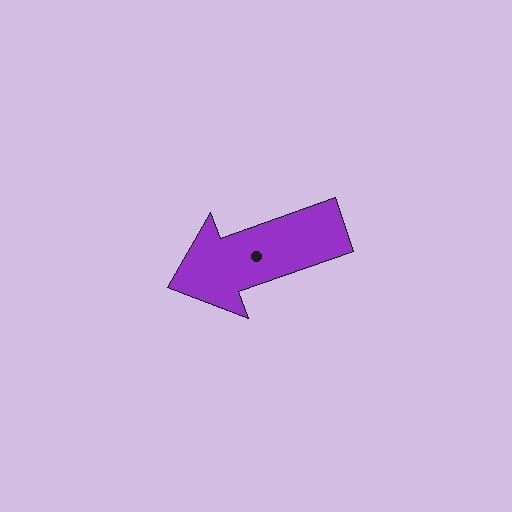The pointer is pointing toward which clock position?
Roughly 8 o'clock.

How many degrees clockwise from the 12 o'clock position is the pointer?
Approximately 250 degrees.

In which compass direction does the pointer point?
West.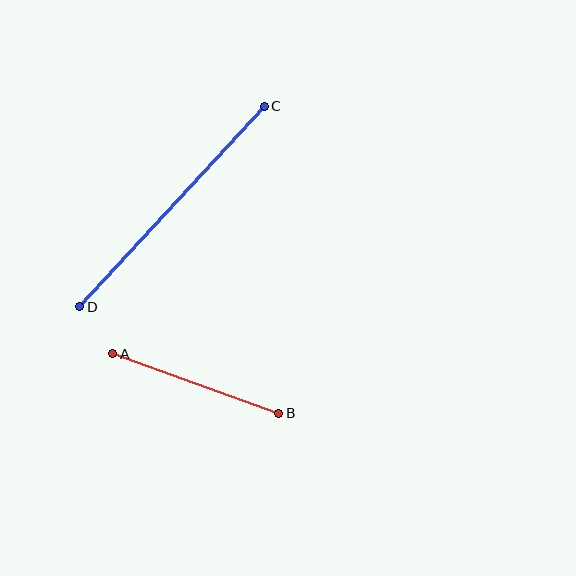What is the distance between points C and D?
The distance is approximately 272 pixels.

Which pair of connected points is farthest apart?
Points C and D are farthest apart.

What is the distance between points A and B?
The distance is approximately 177 pixels.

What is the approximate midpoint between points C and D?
The midpoint is at approximately (172, 206) pixels.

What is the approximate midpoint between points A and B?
The midpoint is at approximately (196, 384) pixels.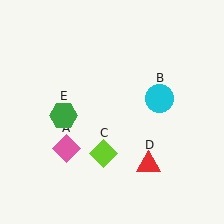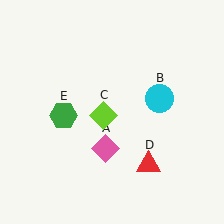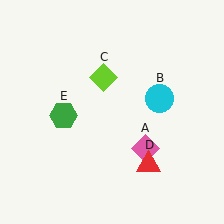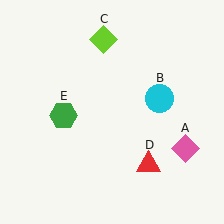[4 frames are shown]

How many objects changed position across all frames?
2 objects changed position: pink diamond (object A), lime diamond (object C).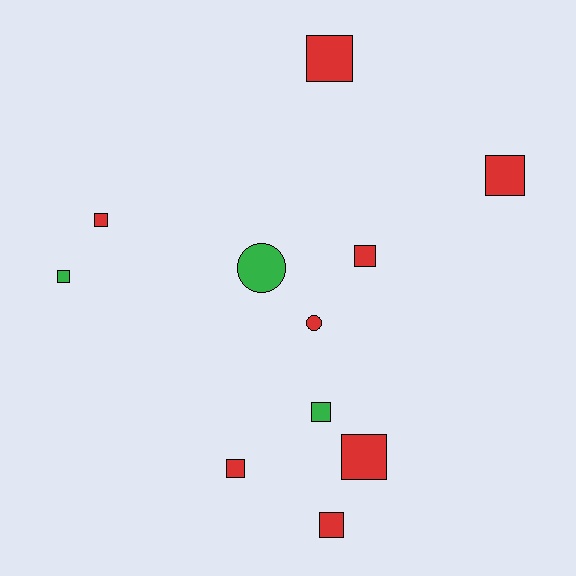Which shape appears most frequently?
Square, with 9 objects.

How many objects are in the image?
There are 11 objects.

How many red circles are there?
There is 1 red circle.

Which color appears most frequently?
Red, with 8 objects.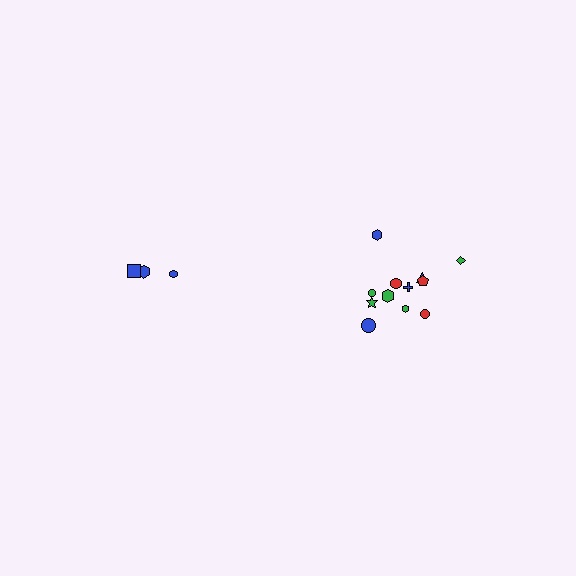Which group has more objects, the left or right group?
The right group.